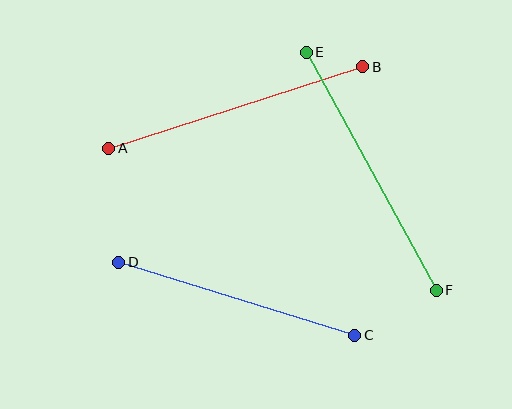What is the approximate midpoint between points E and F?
The midpoint is at approximately (371, 171) pixels.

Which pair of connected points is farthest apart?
Points E and F are farthest apart.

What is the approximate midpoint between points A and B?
The midpoint is at approximately (236, 107) pixels.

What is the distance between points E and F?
The distance is approximately 271 pixels.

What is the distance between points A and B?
The distance is approximately 266 pixels.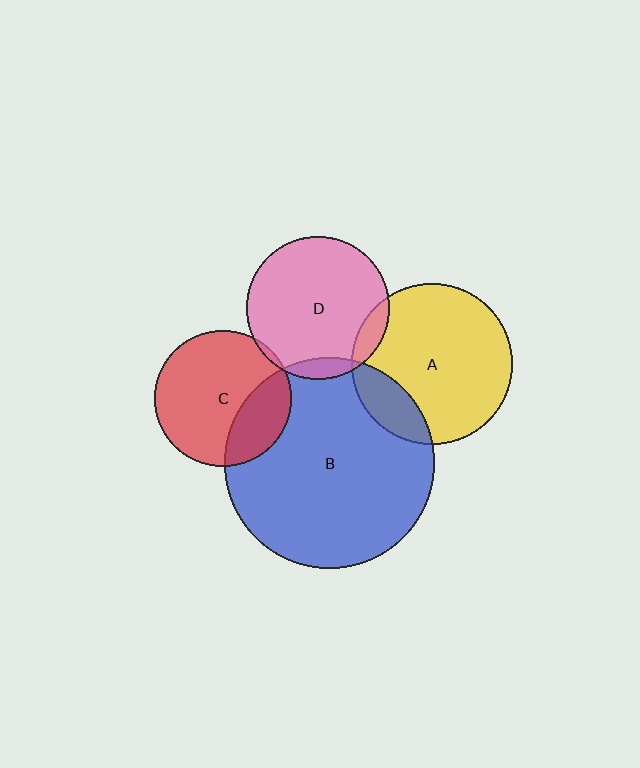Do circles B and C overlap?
Yes.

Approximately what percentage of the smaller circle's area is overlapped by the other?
Approximately 25%.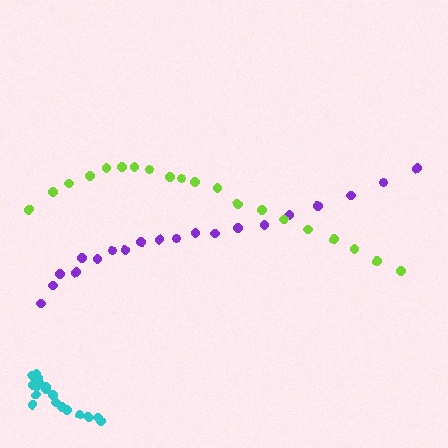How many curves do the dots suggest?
There are 3 distinct paths.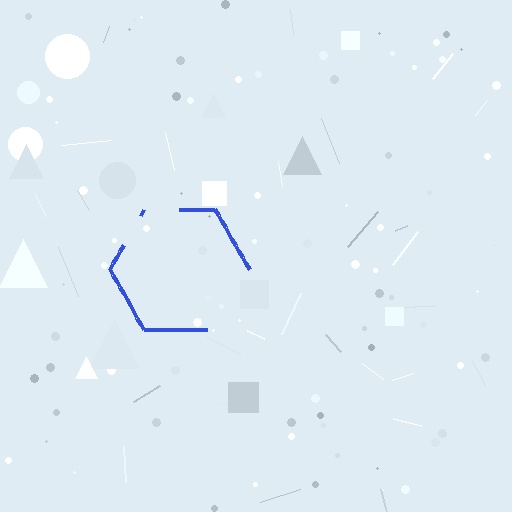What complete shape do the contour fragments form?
The contour fragments form a hexagon.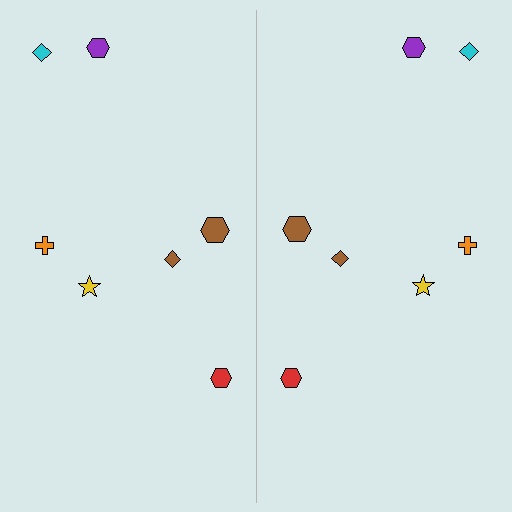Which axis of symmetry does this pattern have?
The pattern has a vertical axis of symmetry running through the center of the image.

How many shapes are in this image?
There are 14 shapes in this image.